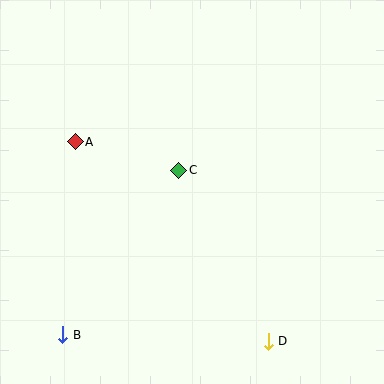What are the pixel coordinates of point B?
Point B is at (63, 335).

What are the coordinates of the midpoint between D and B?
The midpoint between D and B is at (165, 338).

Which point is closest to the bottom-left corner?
Point B is closest to the bottom-left corner.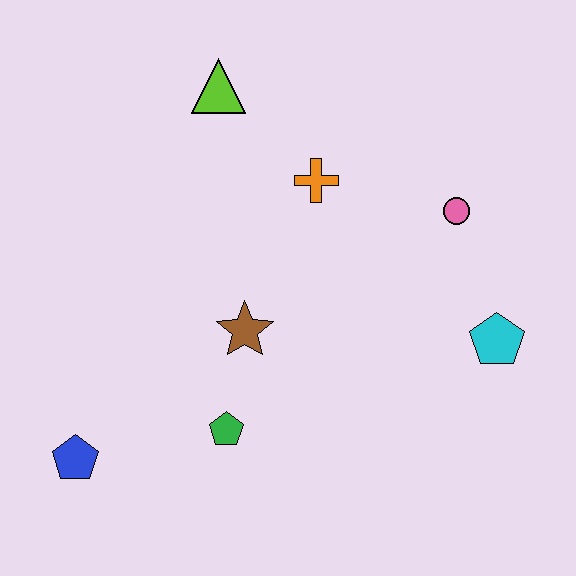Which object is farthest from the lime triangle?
The blue pentagon is farthest from the lime triangle.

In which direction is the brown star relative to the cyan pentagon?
The brown star is to the left of the cyan pentagon.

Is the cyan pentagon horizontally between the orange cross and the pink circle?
No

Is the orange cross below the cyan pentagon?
No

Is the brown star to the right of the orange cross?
No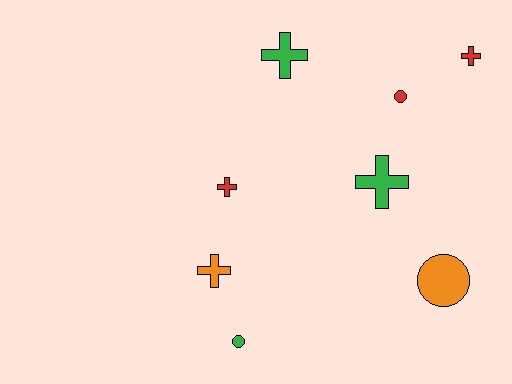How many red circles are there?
There is 1 red circle.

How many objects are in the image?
There are 8 objects.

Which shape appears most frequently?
Cross, with 5 objects.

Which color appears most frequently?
Red, with 3 objects.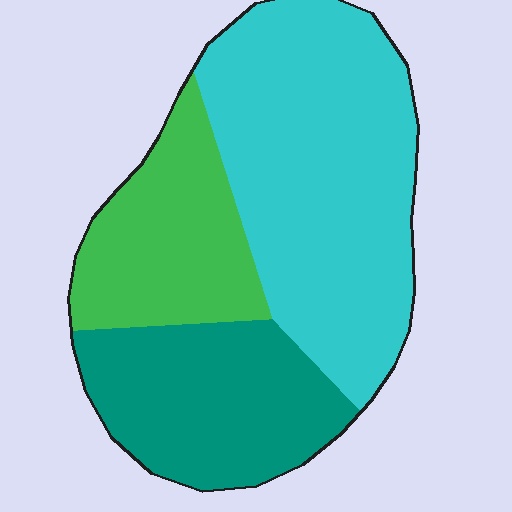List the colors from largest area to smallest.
From largest to smallest: cyan, teal, green.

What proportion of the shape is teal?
Teal covers 27% of the shape.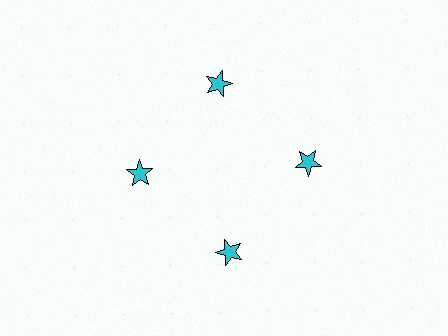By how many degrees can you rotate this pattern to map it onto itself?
The pattern maps onto itself every 90 degrees of rotation.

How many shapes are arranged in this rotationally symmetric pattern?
There are 4 shapes, arranged in 4 groups of 1.